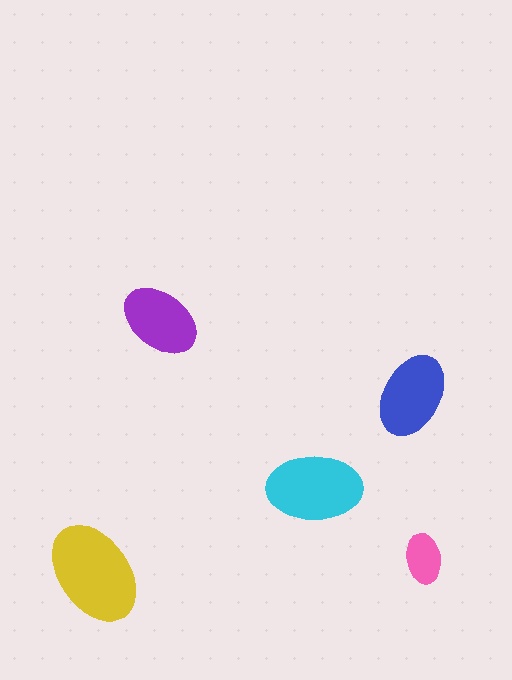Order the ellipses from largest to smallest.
the yellow one, the cyan one, the blue one, the purple one, the pink one.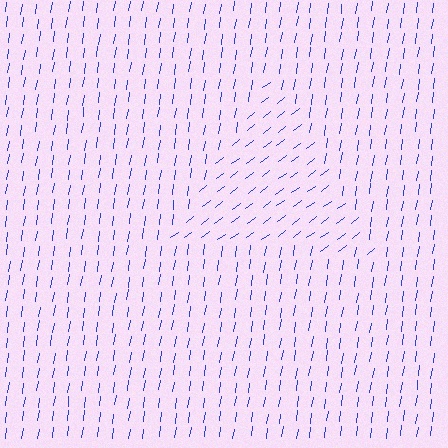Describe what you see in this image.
The image is filled with small blue line segments. A triangle region in the image has lines oriented differently from the surrounding lines, creating a visible texture boundary.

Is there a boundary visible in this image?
Yes, there is a texture boundary formed by a change in line orientation.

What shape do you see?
I see a triangle.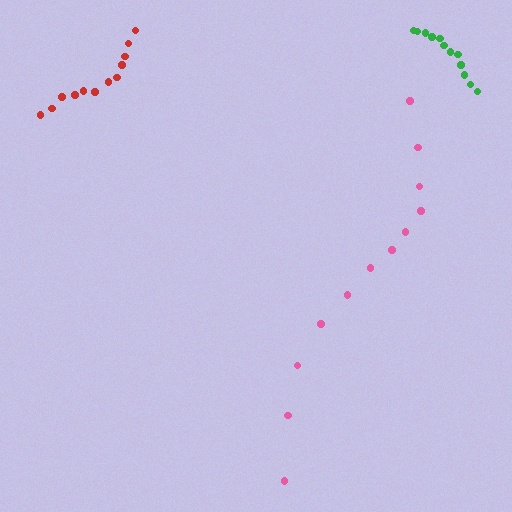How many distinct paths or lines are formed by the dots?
There are 3 distinct paths.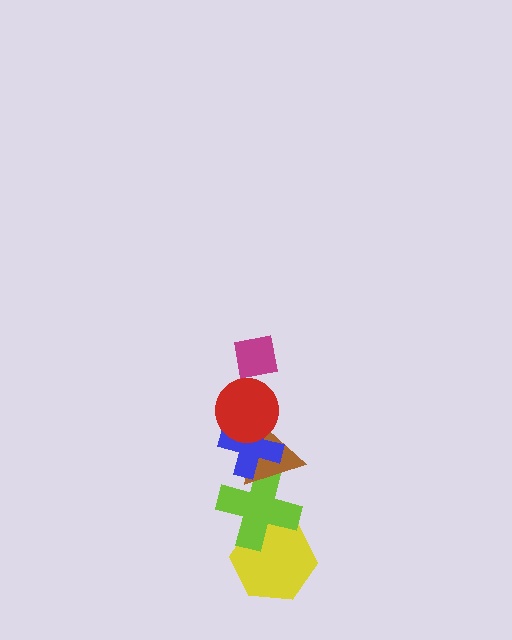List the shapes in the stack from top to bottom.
From top to bottom: the magenta square, the red circle, the blue cross, the brown triangle, the lime cross, the yellow hexagon.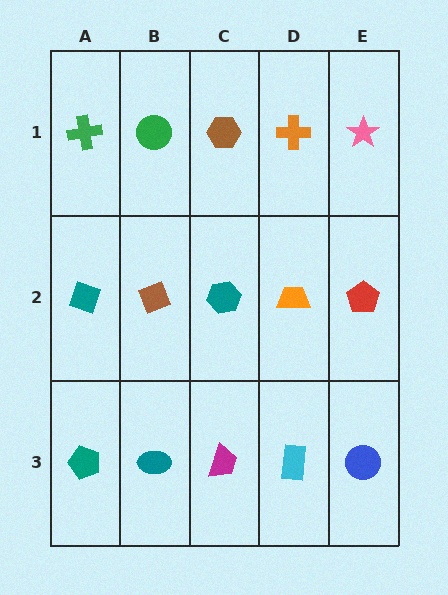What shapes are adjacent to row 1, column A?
A teal diamond (row 2, column A), a green circle (row 1, column B).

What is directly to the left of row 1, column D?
A brown hexagon.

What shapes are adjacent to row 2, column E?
A pink star (row 1, column E), a blue circle (row 3, column E), an orange trapezoid (row 2, column D).